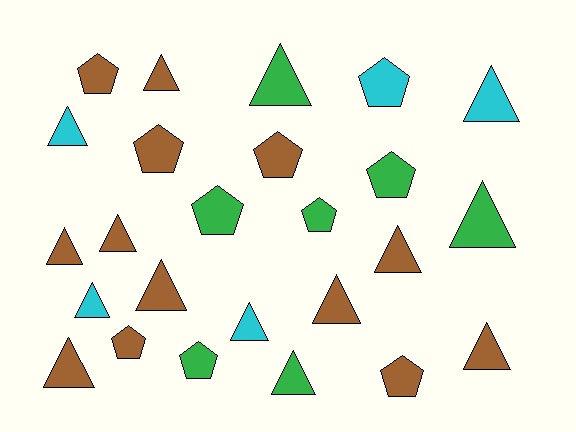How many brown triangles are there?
There are 8 brown triangles.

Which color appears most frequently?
Brown, with 13 objects.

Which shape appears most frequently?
Triangle, with 15 objects.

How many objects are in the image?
There are 25 objects.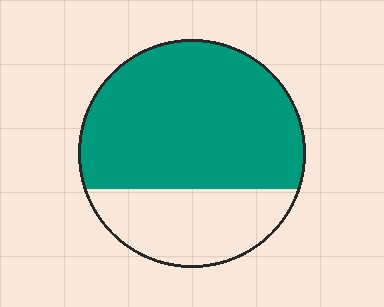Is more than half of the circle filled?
Yes.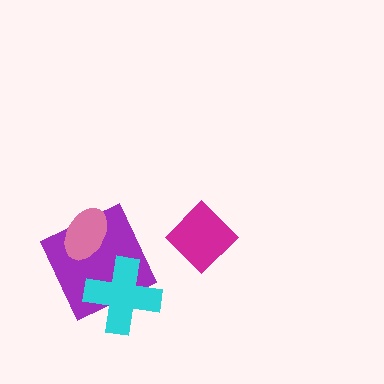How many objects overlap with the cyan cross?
1 object overlaps with the cyan cross.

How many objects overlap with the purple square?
2 objects overlap with the purple square.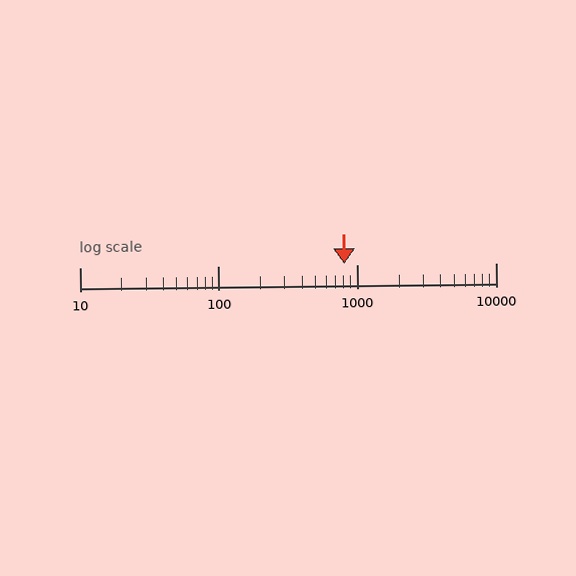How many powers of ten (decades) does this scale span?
The scale spans 3 decades, from 10 to 10000.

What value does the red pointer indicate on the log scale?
The pointer indicates approximately 810.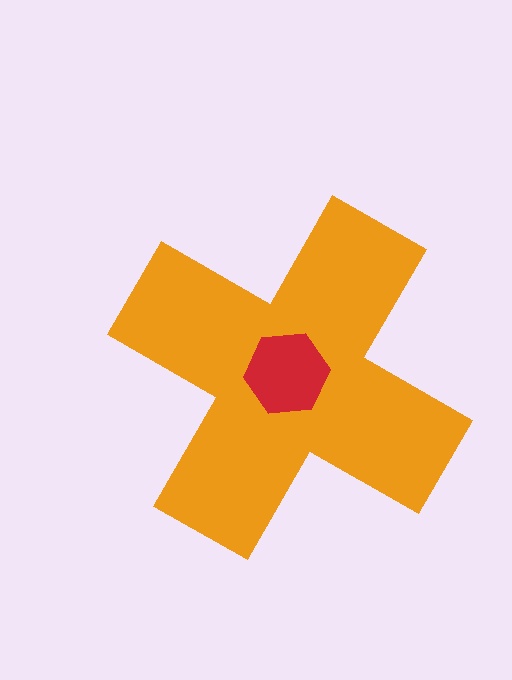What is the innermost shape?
The red hexagon.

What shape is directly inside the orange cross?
The red hexagon.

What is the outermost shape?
The orange cross.